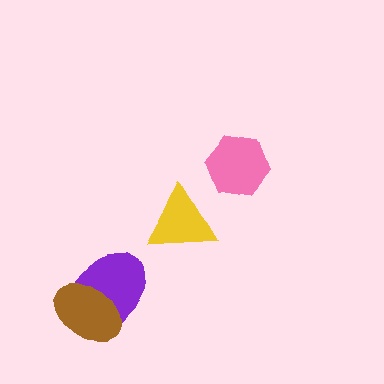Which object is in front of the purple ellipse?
The brown ellipse is in front of the purple ellipse.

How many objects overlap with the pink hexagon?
0 objects overlap with the pink hexagon.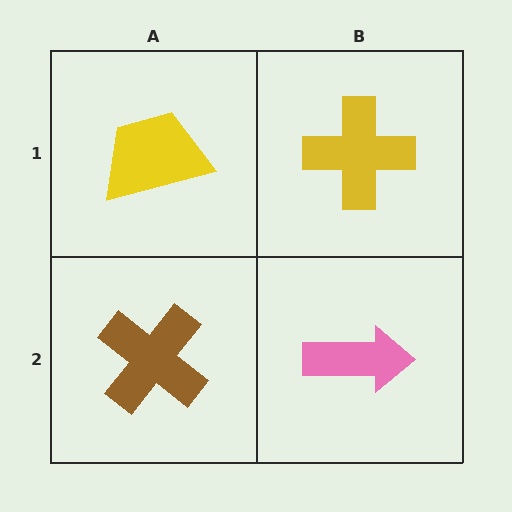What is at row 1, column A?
A yellow trapezoid.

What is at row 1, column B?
A yellow cross.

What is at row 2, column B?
A pink arrow.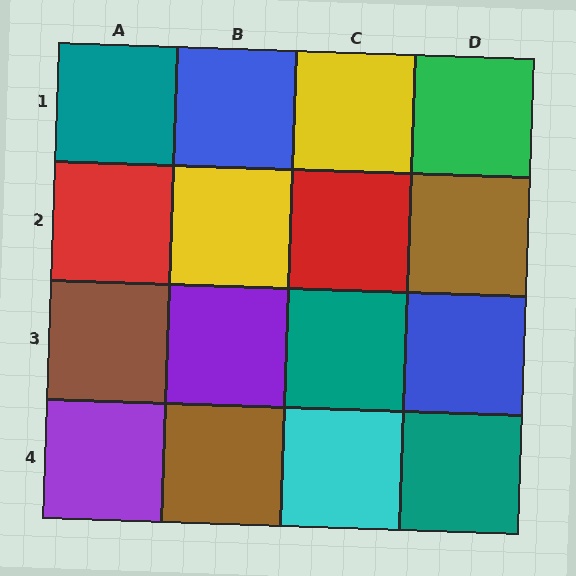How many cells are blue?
2 cells are blue.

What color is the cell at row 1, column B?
Blue.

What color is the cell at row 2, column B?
Yellow.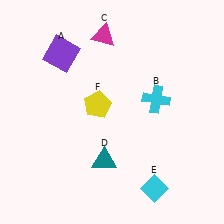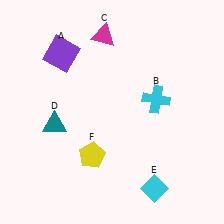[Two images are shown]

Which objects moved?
The objects that moved are: the teal triangle (D), the yellow pentagon (F).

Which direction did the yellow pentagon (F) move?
The yellow pentagon (F) moved down.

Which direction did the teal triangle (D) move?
The teal triangle (D) moved left.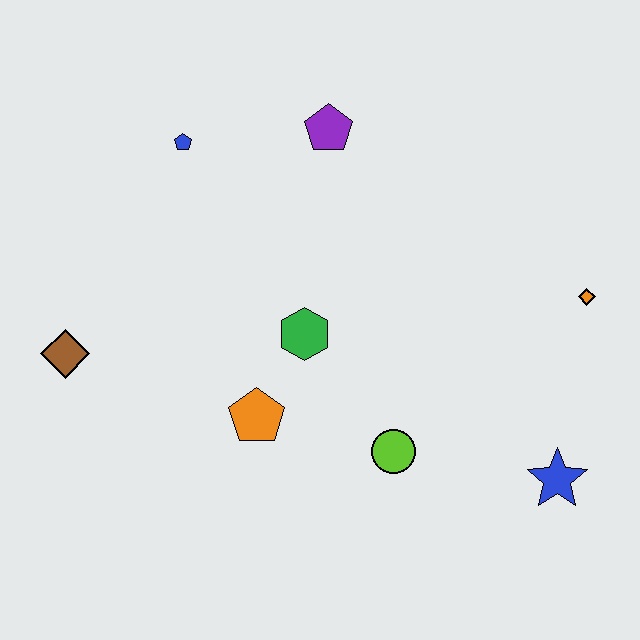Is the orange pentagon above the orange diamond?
No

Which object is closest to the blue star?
The lime circle is closest to the blue star.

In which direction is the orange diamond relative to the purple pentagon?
The orange diamond is to the right of the purple pentagon.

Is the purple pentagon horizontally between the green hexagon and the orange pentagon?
No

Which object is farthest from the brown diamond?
The orange diamond is farthest from the brown diamond.